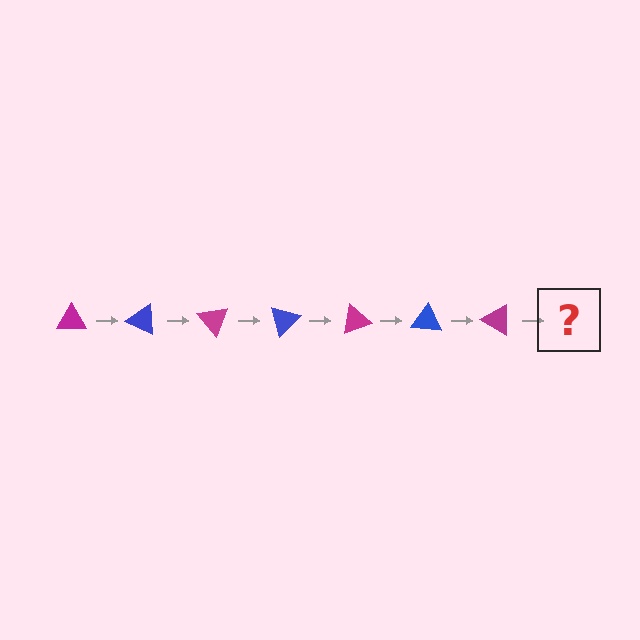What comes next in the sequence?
The next element should be a blue triangle, rotated 175 degrees from the start.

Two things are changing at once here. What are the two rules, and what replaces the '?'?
The two rules are that it rotates 25 degrees each step and the color cycles through magenta and blue. The '?' should be a blue triangle, rotated 175 degrees from the start.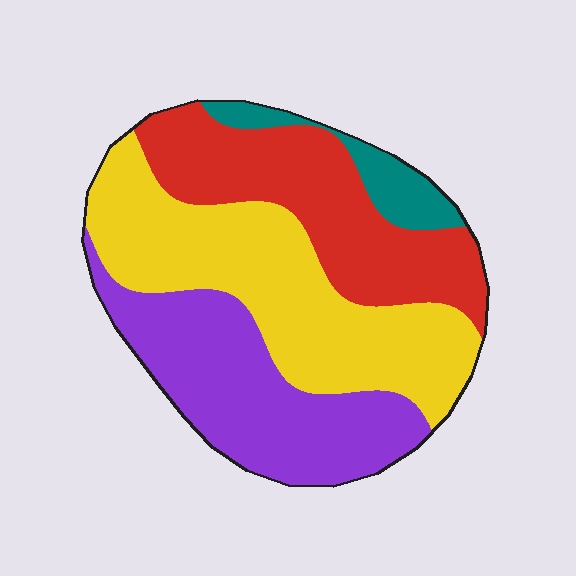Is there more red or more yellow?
Yellow.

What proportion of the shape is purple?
Purple covers 29% of the shape.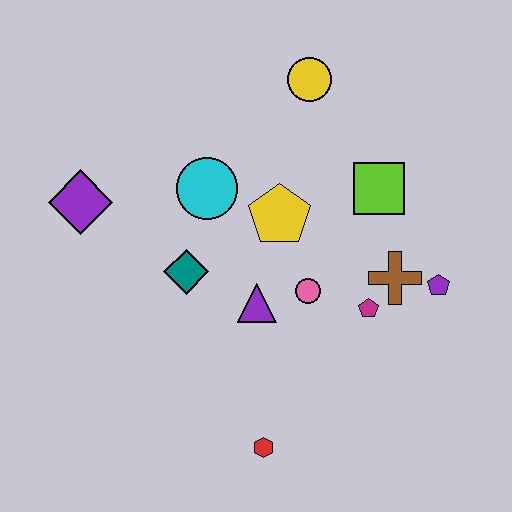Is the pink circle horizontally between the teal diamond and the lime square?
Yes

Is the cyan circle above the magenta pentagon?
Yes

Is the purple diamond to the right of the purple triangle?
No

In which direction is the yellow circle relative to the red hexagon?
The yellow circle is above the red hexagon.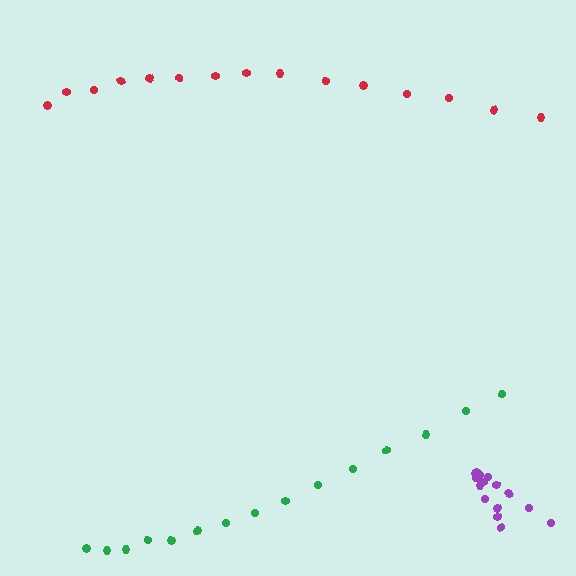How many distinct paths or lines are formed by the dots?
There are 3 distinct paths.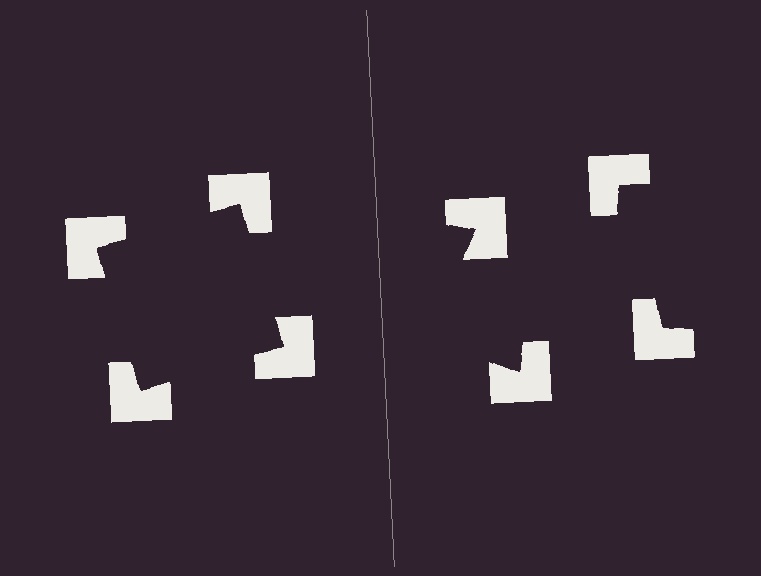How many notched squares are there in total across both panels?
8 — 4 on each side.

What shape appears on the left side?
An illusory square.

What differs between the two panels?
The notched squares are positioned identically on both sides; only the wedge orientations differ. On the left they align to a square; on the right they are misaligned.